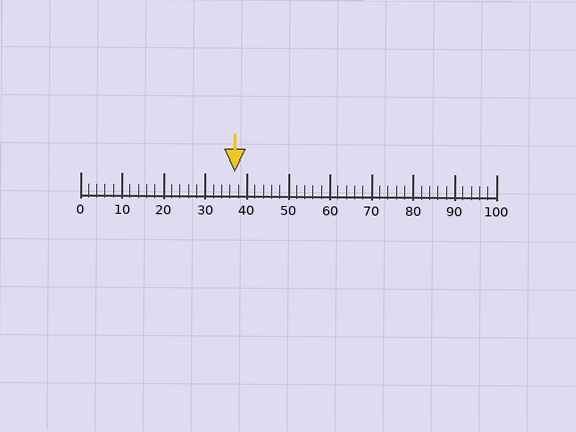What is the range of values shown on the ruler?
The ruler shows values from 0 to 100.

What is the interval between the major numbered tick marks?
The major tick marks are spaced 10 units apart.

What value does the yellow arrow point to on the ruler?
The yellow arrow points to approximately 37.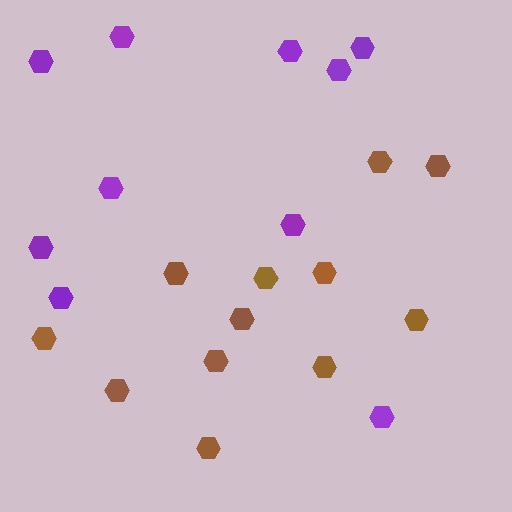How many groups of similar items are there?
There are 2 groups: one group of brown hexagons (12) and one group of purple hexagons (10).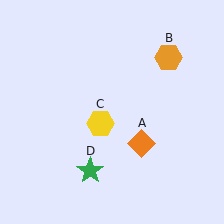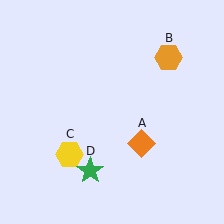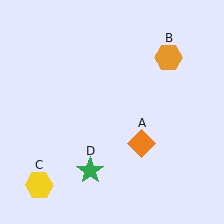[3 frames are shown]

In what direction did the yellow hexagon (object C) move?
The yellow hexagon (object C) moved down and to the left.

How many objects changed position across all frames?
1 object changed position: yellow hexagon (object C).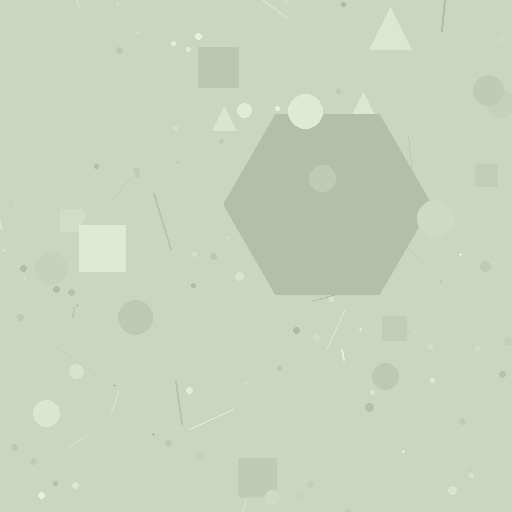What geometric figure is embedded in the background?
A hexagon is embedded in the background.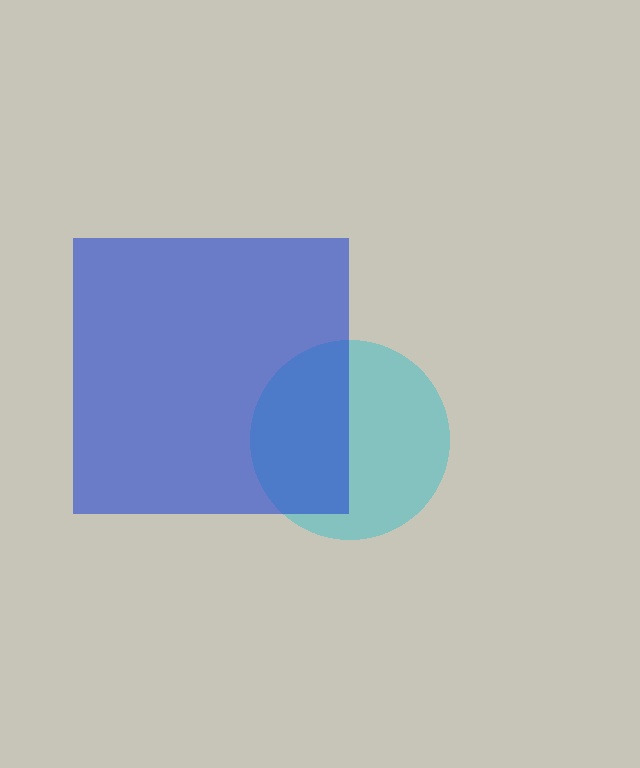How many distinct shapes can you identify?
There are 2 distinct shapes: a cyan circle, a blue square.